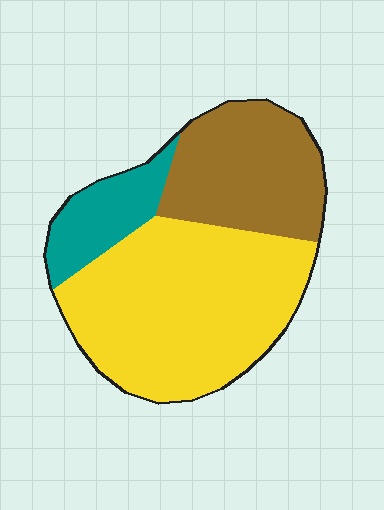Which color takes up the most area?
Yellow, at roughly 55%.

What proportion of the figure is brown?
Brown takes up about one third (1/3) of the figure.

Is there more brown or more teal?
Brown.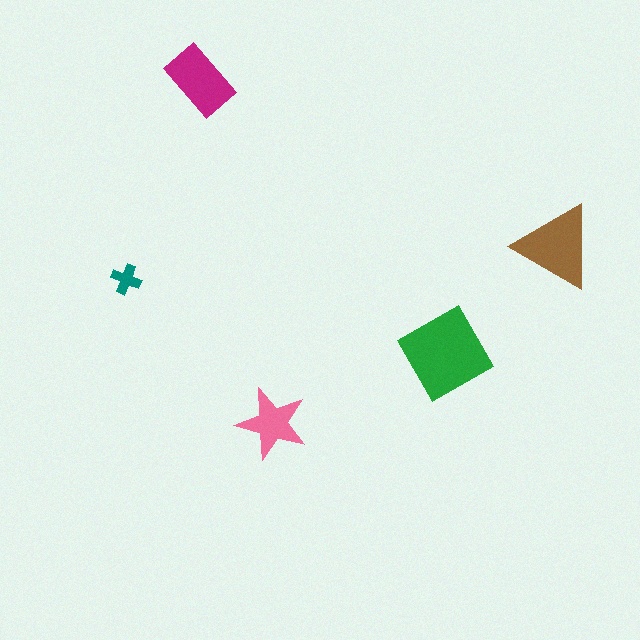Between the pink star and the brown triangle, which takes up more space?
The brown triangle.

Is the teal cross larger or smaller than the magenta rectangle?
Smaller.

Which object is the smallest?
The teal cross.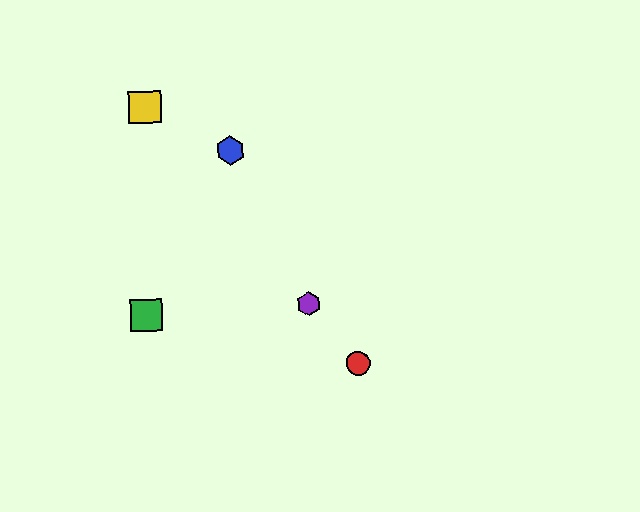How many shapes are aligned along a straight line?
3 shapes (the red circle, the yellow square, the purple hexagon) are aligned along a straight line.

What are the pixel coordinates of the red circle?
The red circle is at (358, 363).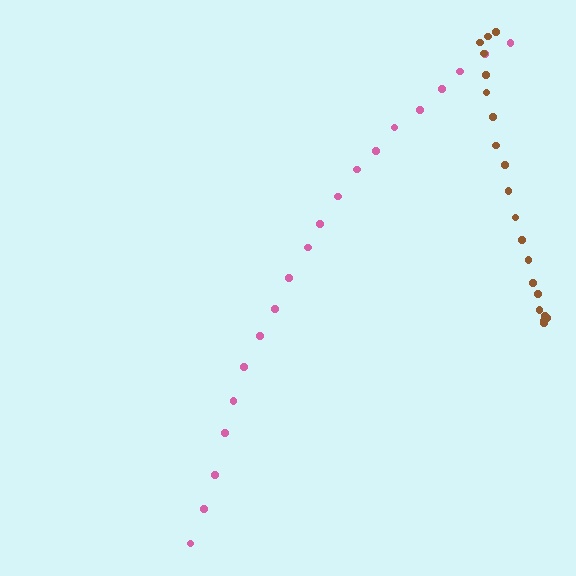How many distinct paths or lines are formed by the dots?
There are 2 distinct paths.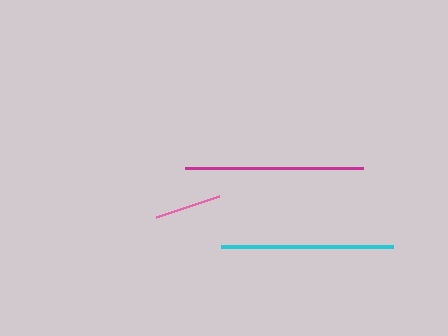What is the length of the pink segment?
The pink segment is approximately 67 pixels long.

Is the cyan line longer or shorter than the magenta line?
The magenta line is longer than the cyan line.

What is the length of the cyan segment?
The cyan segment is approximately 172 pixels long.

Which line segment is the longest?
The magenta line is the longest at approximately 179 pixels.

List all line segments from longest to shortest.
From longest to shortest: magenta, cyan, pink.